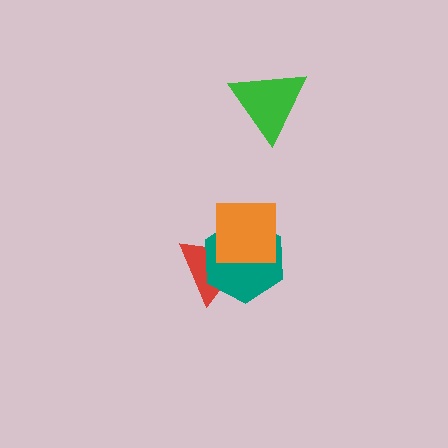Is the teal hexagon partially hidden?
Yes, it is partially covered by another shape.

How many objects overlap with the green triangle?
0 objects overlap with the green triangle.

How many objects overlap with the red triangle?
2 objects overlap with the red triangle.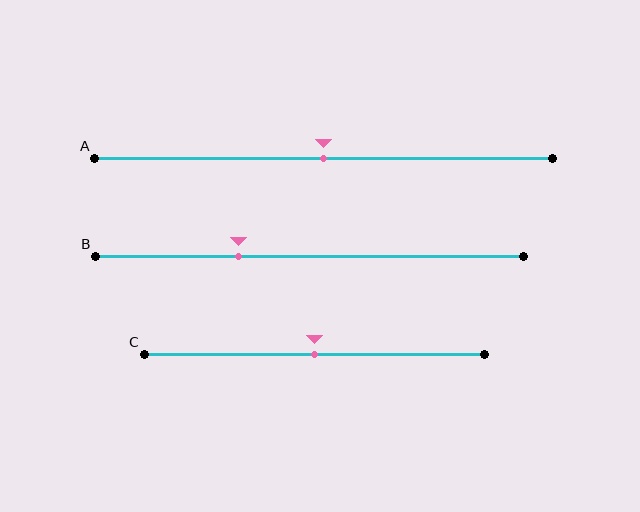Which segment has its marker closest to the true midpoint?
Segment A has its marker closest to the true midpoint.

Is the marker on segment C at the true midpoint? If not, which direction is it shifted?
Yes, the marker on segment C is at the true midpoint.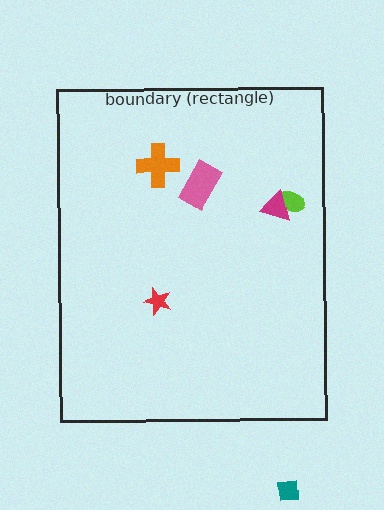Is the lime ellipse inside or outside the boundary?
Inside.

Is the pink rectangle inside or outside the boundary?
Inside.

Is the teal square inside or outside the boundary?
Outside.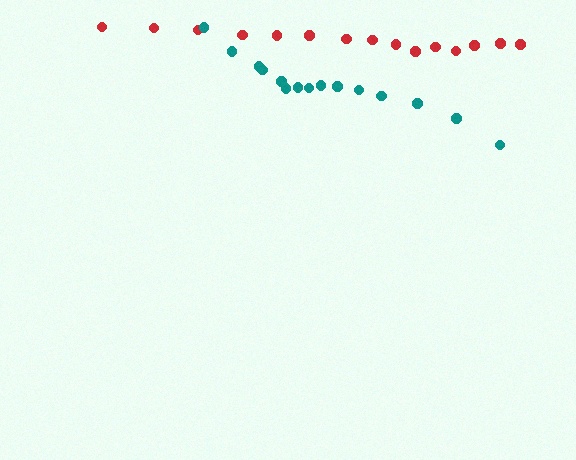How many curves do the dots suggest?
There are 2 distinct paths.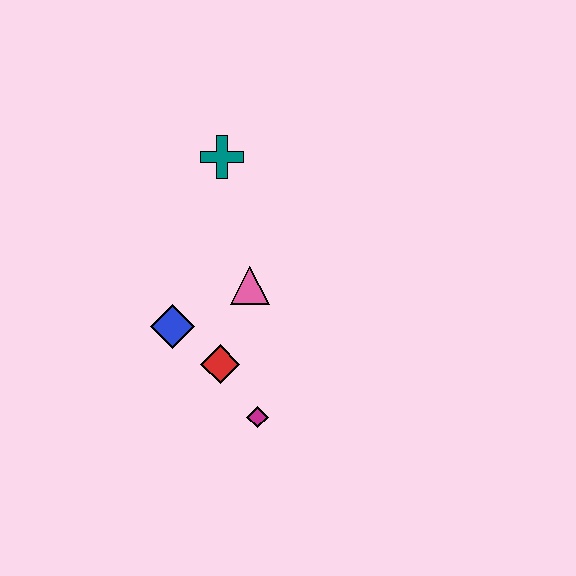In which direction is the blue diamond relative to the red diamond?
The blue diamond is to the left of the red diamond.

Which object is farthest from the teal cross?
The magenta diamond is farthest from the teal cross.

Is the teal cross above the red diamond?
Yes